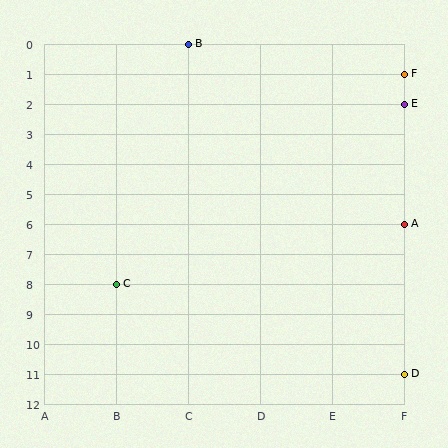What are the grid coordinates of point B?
Point B is at grid coordinates (C, 0).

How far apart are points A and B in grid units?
Points A and B are 3 columns and 6 rows apart (about 6.7 grid units diagonally).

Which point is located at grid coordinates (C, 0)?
Point B is at (C, 0).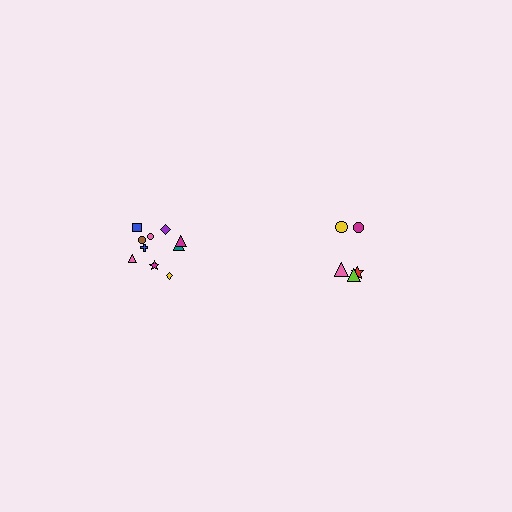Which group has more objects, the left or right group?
The left group.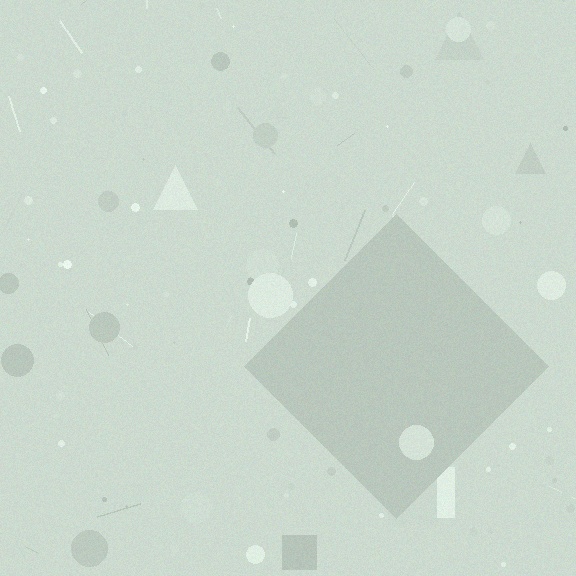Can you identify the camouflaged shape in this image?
The camouflaged shape is a diamond.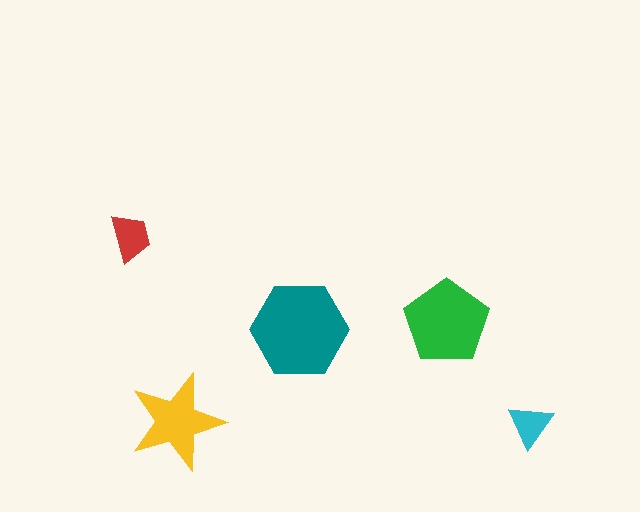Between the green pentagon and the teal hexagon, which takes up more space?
The teal hexagon.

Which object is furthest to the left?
The red trapezoid is leftmost.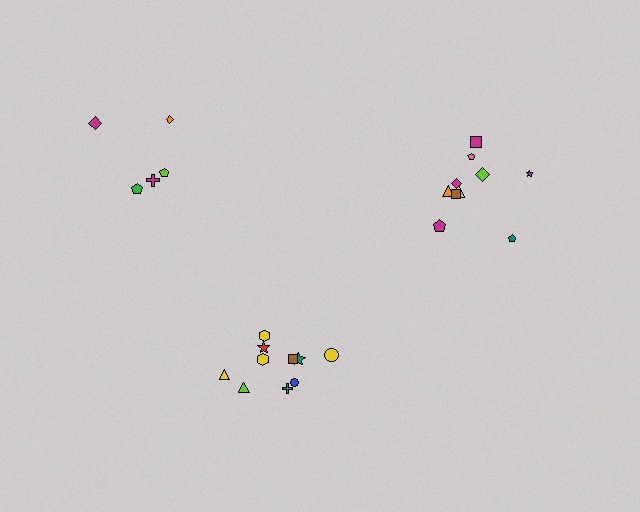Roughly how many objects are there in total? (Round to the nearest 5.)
Roughly 25 objects in total.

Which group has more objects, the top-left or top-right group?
The top-right group.